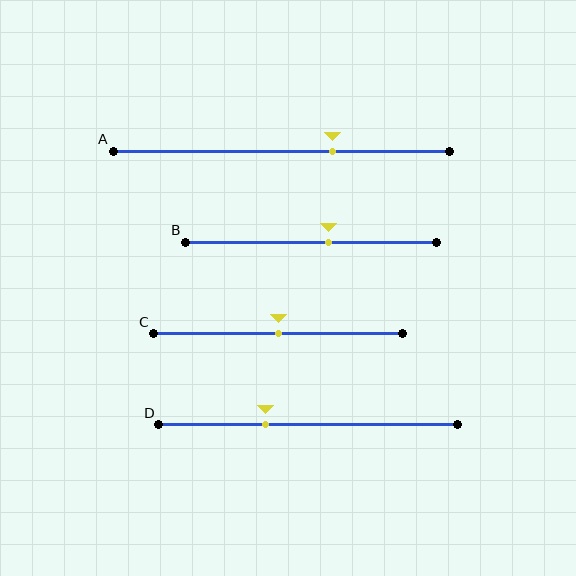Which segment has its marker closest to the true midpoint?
Segment C has its marker closest to the true midpoint.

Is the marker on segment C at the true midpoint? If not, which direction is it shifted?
Yes, the marker on segment C is at the true midpoint.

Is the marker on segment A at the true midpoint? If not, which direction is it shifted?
No, the marker on segment A is shifted to the right by about 15% of the segment length.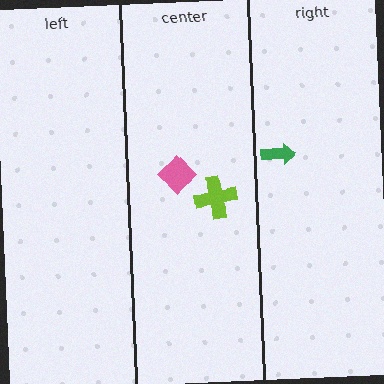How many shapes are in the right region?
1.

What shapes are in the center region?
The lime cross, the pink diamond.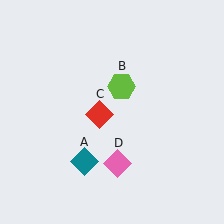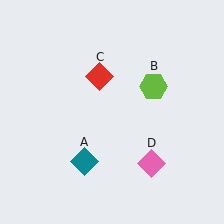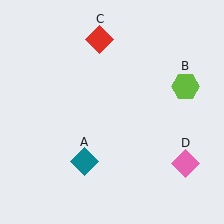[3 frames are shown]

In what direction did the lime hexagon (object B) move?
The lime hexagon (object B) moved right.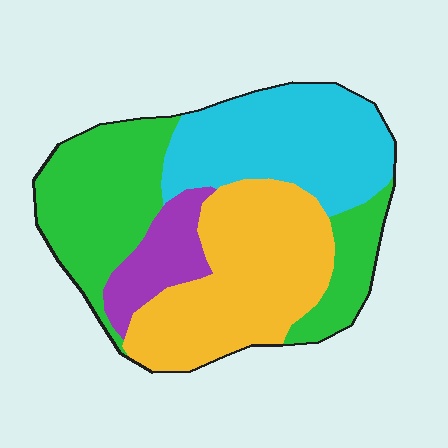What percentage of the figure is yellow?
Yellow covers roughly 30% of the figure.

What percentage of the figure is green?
Green covers 31% of the figure.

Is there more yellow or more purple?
Yellow.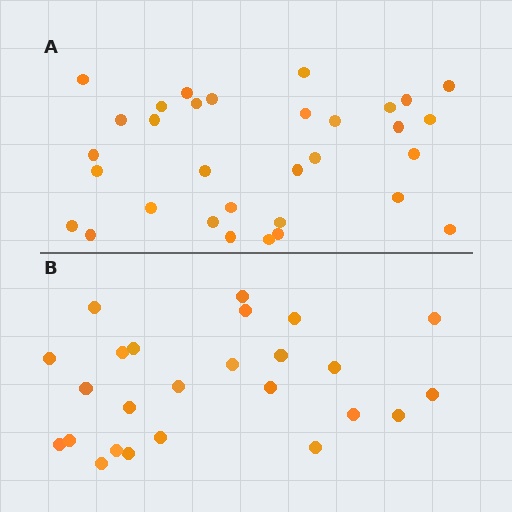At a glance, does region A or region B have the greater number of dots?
Region A (the top region) has more dots.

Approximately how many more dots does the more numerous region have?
Region A has roughly 8 or so more dots than region B.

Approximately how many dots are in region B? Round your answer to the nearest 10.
About 20 dots. (The exact count is 25, which rounds to 20.)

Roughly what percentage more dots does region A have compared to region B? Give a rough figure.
About 30% more.